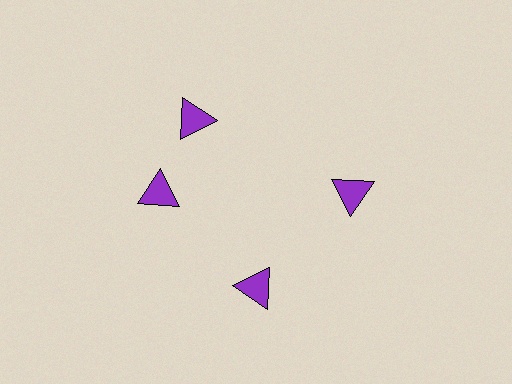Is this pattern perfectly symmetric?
No. The 4 purple triangles are arranged in a ring, but one element near the 12 o'clock position is rotated out of alignment along the ring, breaking the 4-fold rotational symmetry.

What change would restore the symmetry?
The symmetry would be restored by rotating it back into even spacing with its neighbors so that all 4 triangles sit at equal angles and equal distance from the center.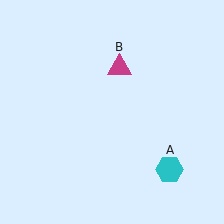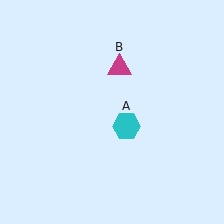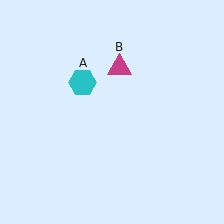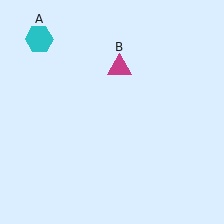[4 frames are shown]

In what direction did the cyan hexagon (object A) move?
The cyan hexagon (object A) moved up and to the left.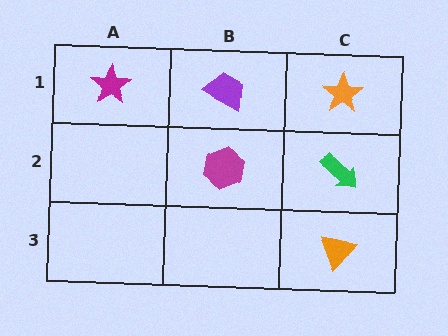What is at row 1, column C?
An orange star.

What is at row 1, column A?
A magenta star.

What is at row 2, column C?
A green arrow.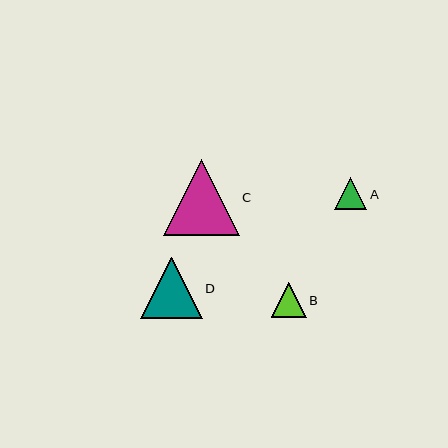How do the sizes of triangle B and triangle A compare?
Triangle B and triangle A are approximately the same size.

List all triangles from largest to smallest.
From largest to smallest: C, D, B, A.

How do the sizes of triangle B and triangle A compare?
Triangle B and triangle A are approximately the same size.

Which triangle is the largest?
Triangle C is the largest with a size of approximately 76 pixels.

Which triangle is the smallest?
Triangle A is the smallest with a size of approximately 32 pixels.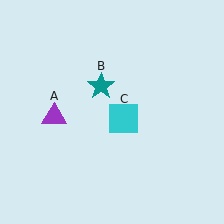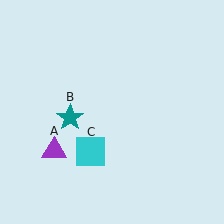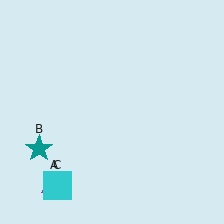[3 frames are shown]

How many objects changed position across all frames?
3 objects changed position: purple triangle (object A), teal star (object B), cyan square (object C).